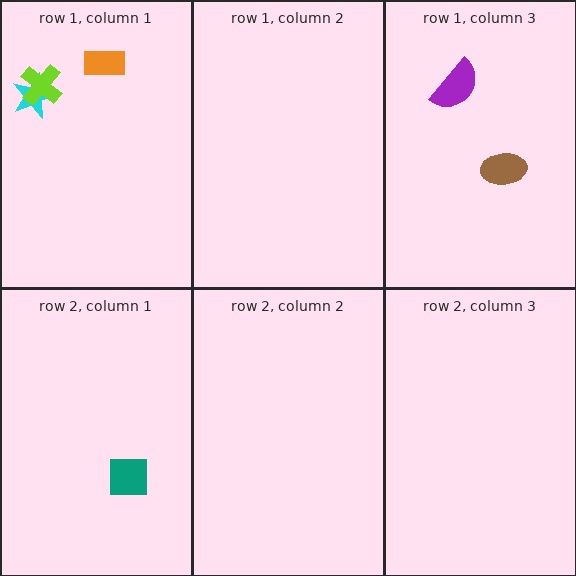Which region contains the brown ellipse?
The row 1, column 3 region.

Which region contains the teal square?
The row 2, column 1 region.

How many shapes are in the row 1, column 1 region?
3.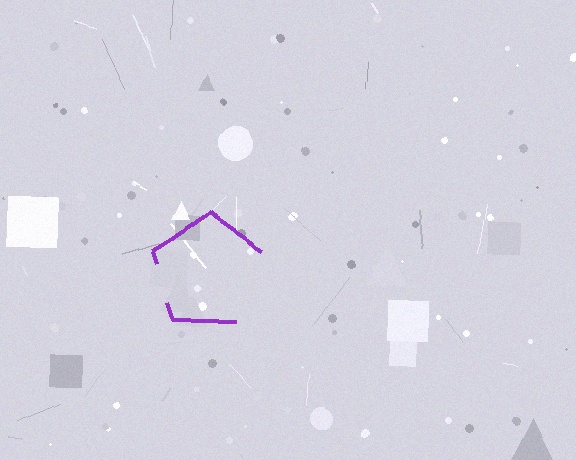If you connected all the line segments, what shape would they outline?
They would outline a pentagon.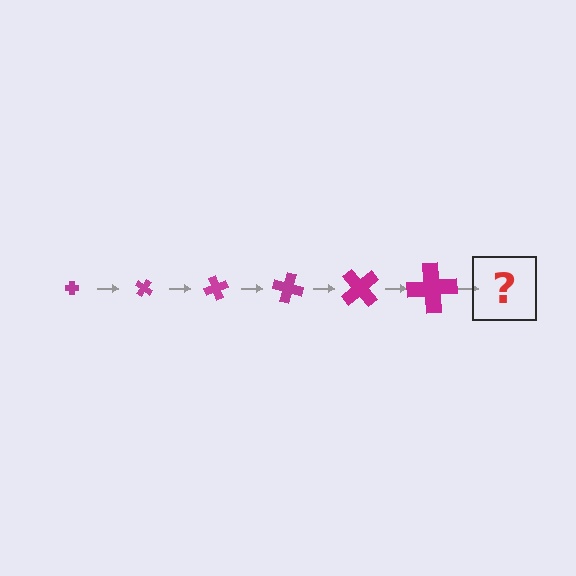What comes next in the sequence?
The next element should be a cross, larger than the previous one and rotated 210 degrees from the start.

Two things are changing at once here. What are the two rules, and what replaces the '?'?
The two rules are that the cross grows larger each step and it rotates 35 degrees each step. The '?' should be a cross, larger than the previous one and rotated 210 degrees from the start.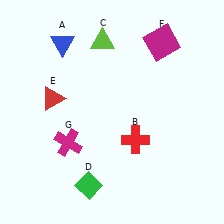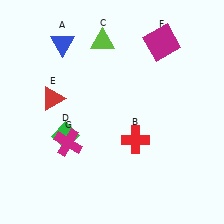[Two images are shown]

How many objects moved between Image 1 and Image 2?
1 object moved between the two images.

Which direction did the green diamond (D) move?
The green diamond (D) moved up.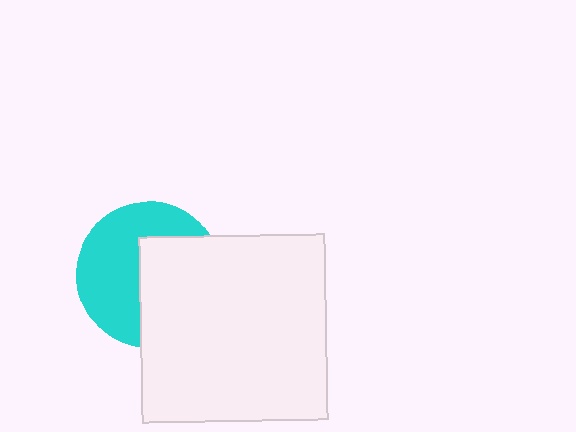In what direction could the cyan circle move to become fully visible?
The cyan circle could move left. That would shift it out from behind the white square entirely.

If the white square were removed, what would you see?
You would see the complete cyan circle.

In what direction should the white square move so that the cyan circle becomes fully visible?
The white square should move right. That is the shortest direction to clear the overlap and leave the cyan circle fully visible.